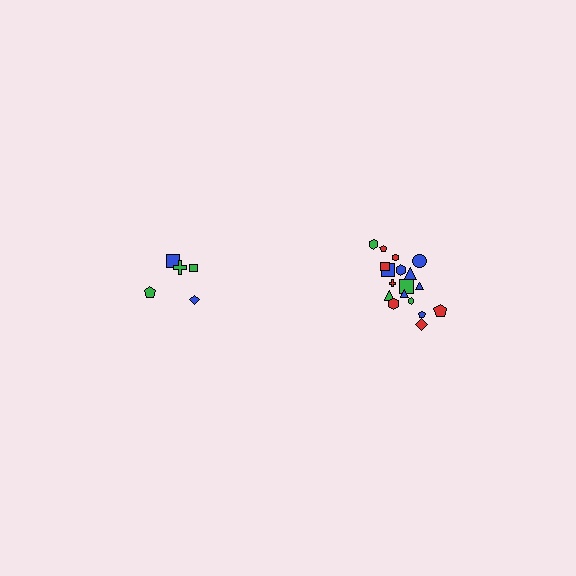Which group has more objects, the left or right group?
The right group.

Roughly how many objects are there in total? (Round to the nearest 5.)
Roughly 25 objects in total.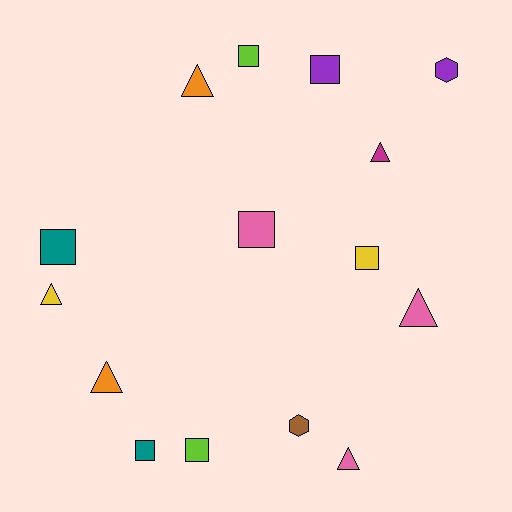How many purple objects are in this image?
There are 2 purple objects.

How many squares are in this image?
There are 7 squares.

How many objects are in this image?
There are 15 objects.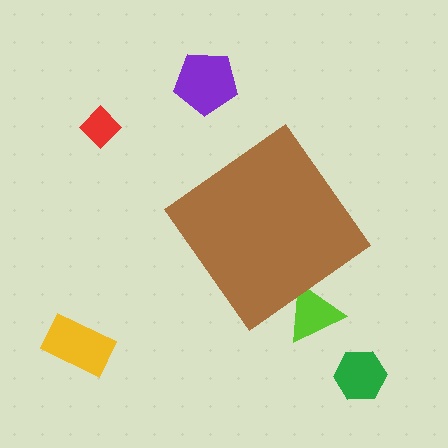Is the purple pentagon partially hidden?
No, the purple pentagon is fully visible.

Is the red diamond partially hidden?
No, the red diamond is fully visible.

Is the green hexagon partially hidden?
No, the green hexagon is fully visible.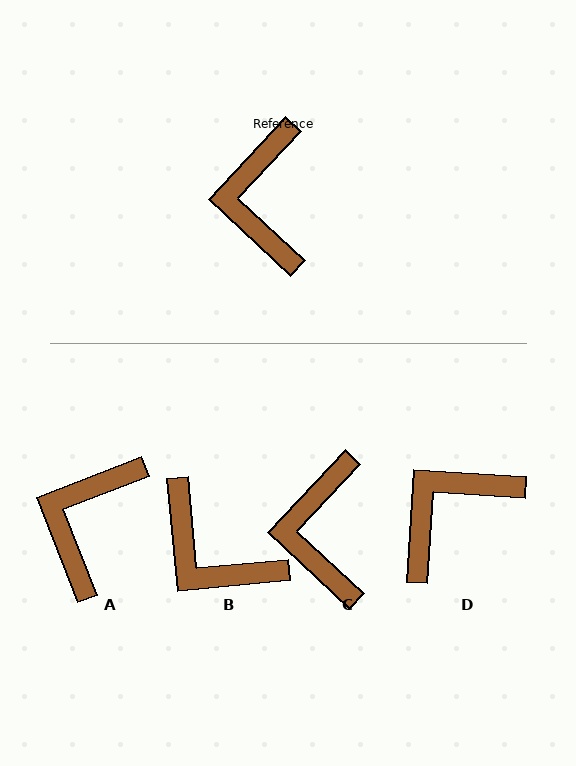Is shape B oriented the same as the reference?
No, it is off by about 49 degrees.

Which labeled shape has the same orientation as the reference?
C.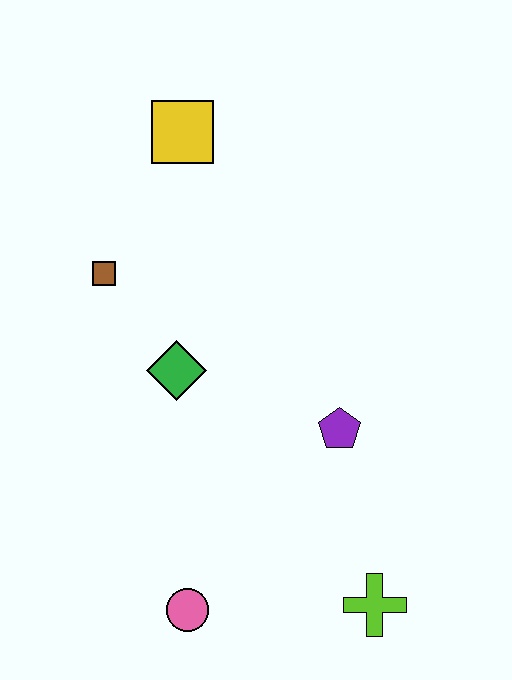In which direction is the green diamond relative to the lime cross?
The green diamond is above the lime cross.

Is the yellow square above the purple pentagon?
Yes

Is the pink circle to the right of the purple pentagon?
No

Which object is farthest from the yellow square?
The lime cross is farthest from the yellow square.